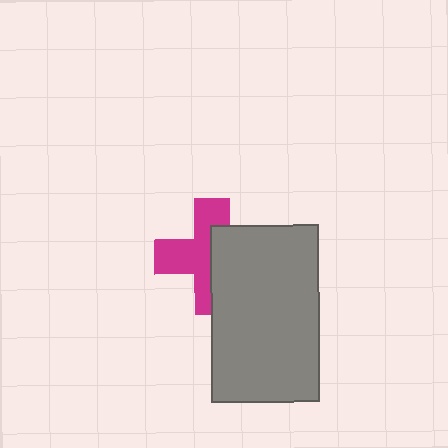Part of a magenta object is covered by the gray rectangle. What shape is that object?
It is a cross.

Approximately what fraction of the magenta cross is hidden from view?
Roughly 45% of the magenta cross is hidden behind the gray rectangle.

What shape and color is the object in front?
The object in front is a gray rectangle.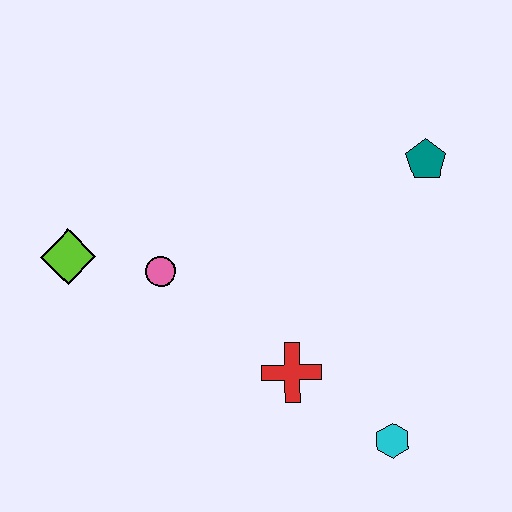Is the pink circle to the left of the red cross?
Yes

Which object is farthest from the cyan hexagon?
The lime diamond is farthest from the cyan hexagon.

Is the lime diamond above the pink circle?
Yes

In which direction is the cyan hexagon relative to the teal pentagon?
The cyan hexagon is below the teal pentagon.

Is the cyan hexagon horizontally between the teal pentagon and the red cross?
Yes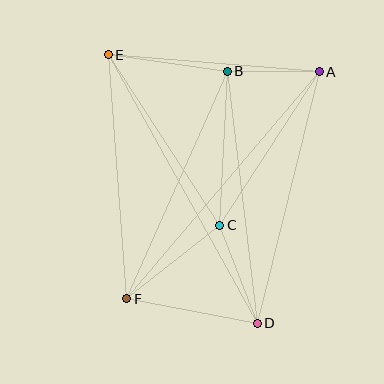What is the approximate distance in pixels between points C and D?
The distance between C and D is approximately 105 pixels.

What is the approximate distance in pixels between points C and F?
The distance between C and F is approximately 119 pixels.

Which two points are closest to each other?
Points A and B are closest to each other.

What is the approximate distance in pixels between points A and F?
The distance between A and F is approximately 297 pixels.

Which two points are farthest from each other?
Points D and E are farthest from each other.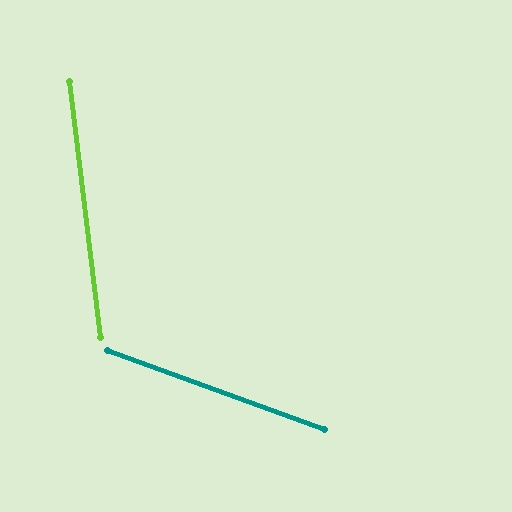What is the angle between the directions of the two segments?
Approximately 63 degrees.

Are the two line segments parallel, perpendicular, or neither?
Neither parallel nor perpendicular — they differ by about 63°.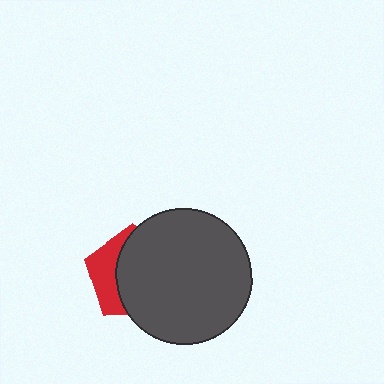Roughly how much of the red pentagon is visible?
A small part of it is visible (roughly 33%).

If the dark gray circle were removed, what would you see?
You would see the complete red pentagon.